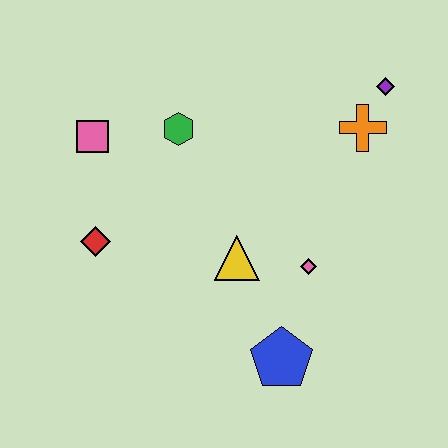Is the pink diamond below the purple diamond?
Yes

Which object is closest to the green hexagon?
The pink square is closest to the green hexagon.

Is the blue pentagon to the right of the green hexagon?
Yes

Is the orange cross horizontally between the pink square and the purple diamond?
Yes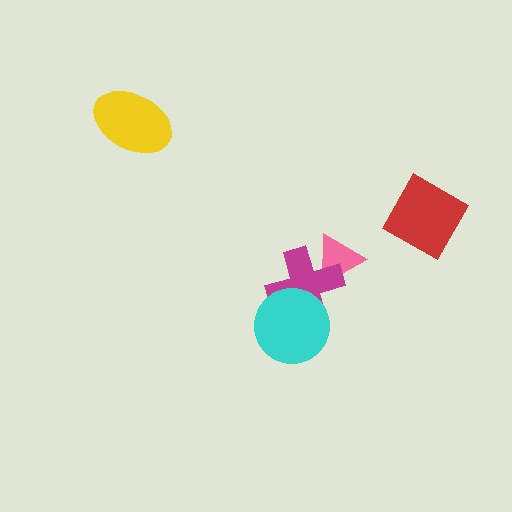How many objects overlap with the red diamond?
0 objects overlap with the red diamond.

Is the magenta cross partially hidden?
Yes, it is partially covered by another shape.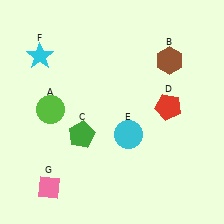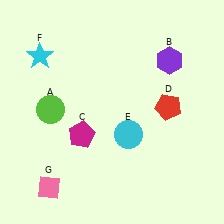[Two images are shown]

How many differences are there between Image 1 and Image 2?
There are 2 differences between the two images.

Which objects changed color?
B changed from brown to purple. C changed from green to magenta.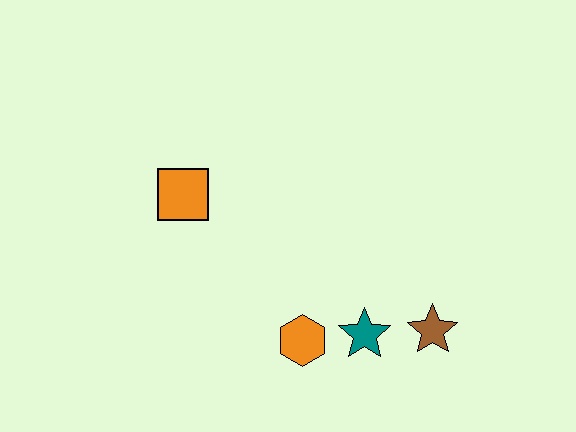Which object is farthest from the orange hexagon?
The orange square is farthest from the orange hexagon.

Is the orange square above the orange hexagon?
Yes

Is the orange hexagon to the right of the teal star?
No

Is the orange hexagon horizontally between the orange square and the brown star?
Yes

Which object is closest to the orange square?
The orange hexagon is closest to the orange square.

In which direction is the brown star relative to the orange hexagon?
The brown star is to the right of the orange hexagon.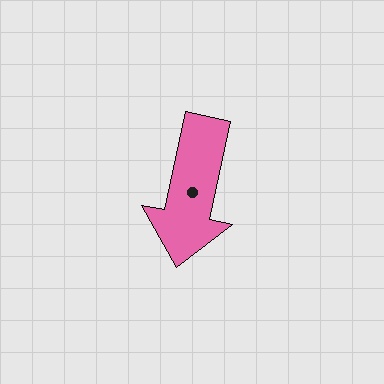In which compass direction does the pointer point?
South.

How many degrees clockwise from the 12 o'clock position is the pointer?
Approximately 192 degrees.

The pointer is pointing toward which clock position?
Roughly 6 o'clock.